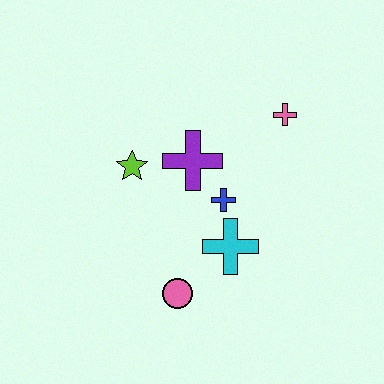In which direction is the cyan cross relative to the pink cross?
The cyan cross is below the pink cross.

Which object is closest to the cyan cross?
The blue cross is closest to the cyan cross.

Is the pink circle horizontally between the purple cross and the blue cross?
No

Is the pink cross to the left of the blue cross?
No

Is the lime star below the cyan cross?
No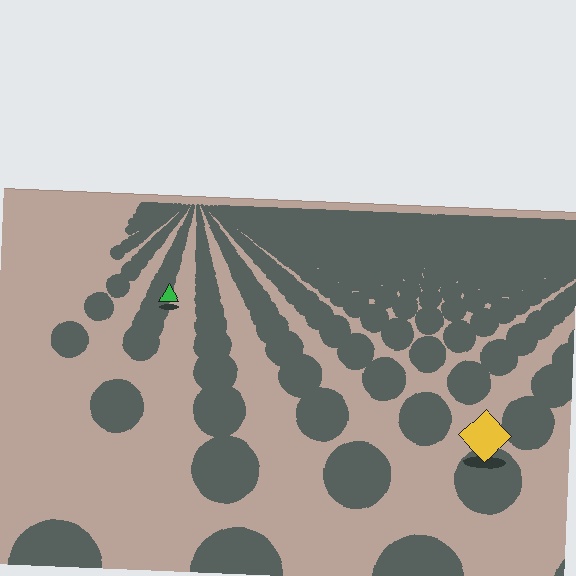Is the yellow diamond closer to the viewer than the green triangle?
Yes. The yellow diamond is closer — you can tell from the texture gradient: the ground texture is coarser near it.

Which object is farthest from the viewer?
The green triangle is farthest from the viewer. It appears smaller and the ground texture around it is denser.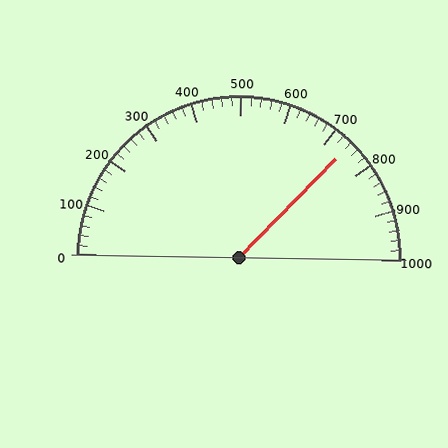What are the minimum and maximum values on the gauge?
The gauge ranges from 0 to 1000.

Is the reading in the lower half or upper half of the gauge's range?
The reading is in the upper half of the range (0 to 1000).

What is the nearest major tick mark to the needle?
The nearest major tick mark is 700.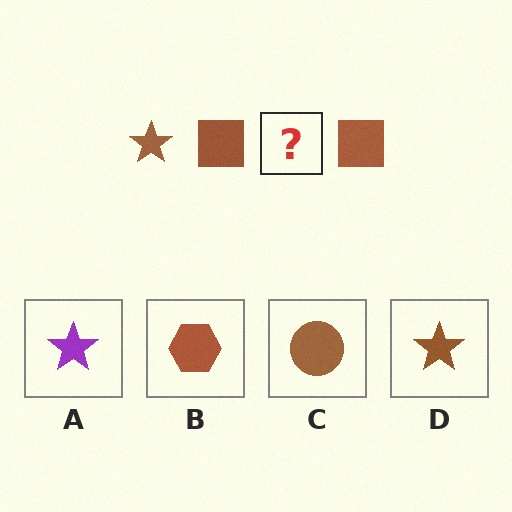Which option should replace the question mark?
Option D.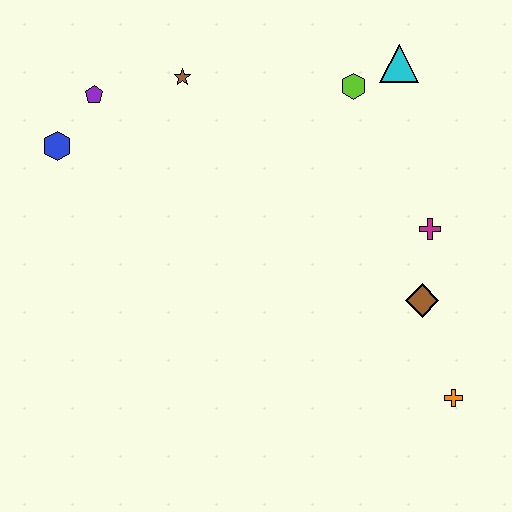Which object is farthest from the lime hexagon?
The orange cross is farthest from the lime hexagon.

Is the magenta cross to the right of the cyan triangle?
Yes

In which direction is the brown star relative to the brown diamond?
The brown star is to the left of the brown diamond.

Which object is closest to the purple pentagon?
The blue hexagon is closest to the purple pentagon.